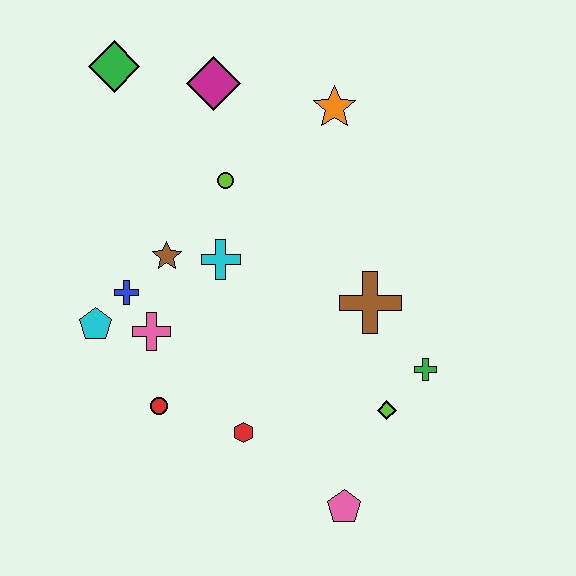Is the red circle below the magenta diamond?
Yes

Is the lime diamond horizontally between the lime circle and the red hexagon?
No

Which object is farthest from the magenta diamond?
The pink pentagon is farthest from the magenta diamond.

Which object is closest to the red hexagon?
The red circle is closest to the red hexagon.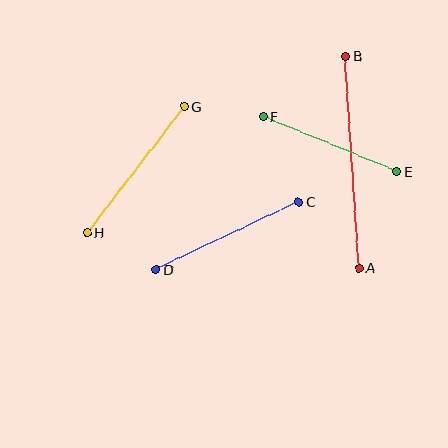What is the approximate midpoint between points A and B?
The midpoint is at approximately (352, 162) pixels.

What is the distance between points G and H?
The distance is approximately 159 pixels.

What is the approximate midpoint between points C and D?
The midpoint is at approximately (227, 236) pixels.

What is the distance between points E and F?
The distance is approximately 145 pixels.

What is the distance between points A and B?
The distance is approximately 212 pixels.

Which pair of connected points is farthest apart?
Points A and B are farthest apart.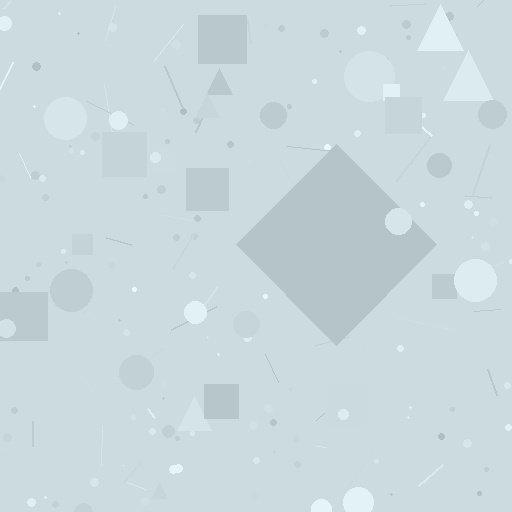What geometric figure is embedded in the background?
A diamond is embedded in the background.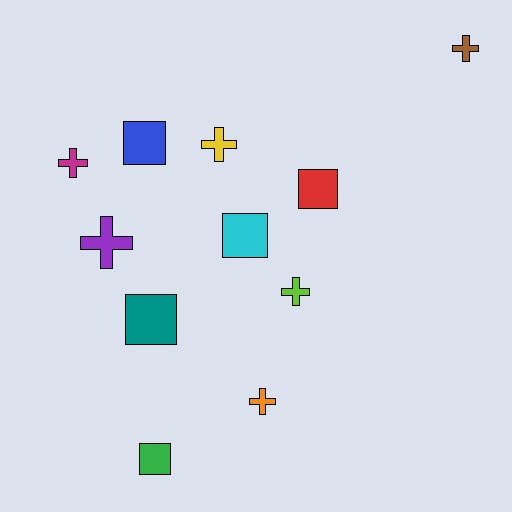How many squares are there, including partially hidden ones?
There are 5 squares.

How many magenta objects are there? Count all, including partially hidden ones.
There is 1 magenta object.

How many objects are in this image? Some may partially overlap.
There are 11 objects.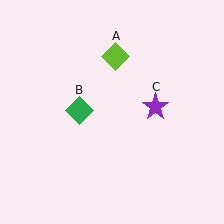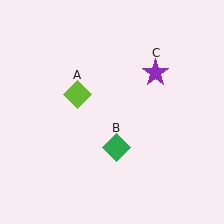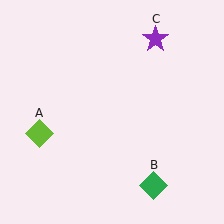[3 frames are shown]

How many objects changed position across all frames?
3 objects changed position: lime diamond (object A), green diamond (object B), purple star (object C).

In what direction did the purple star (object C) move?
The purple star (object C) moved up.